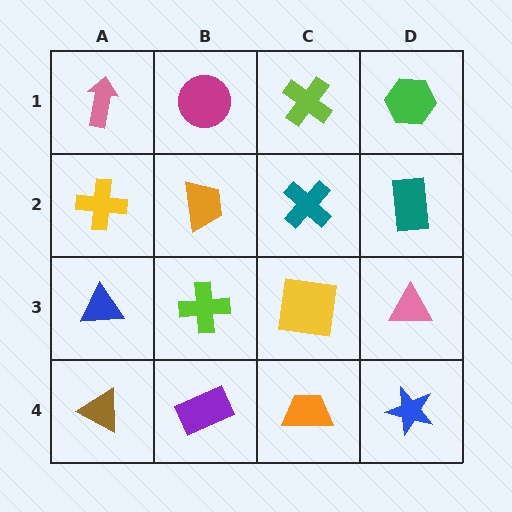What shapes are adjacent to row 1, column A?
A yellow cross (row 2, column A), a magenta circle (row 1, column B).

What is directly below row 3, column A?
A brown triangle.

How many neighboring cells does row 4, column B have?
3.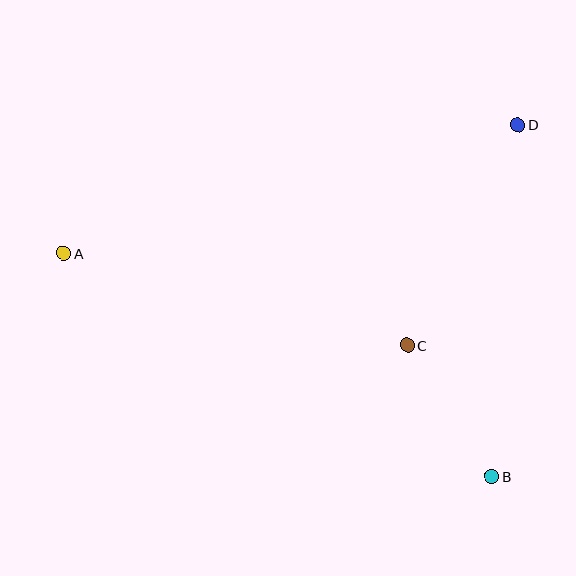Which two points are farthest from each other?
Points A and B are farthest from each other.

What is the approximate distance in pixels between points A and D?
The distance between A and D is approximately 472 pixels.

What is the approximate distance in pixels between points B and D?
The distance between B and D is approximately 353 pixels.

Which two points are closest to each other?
Points B and C are closest to each other.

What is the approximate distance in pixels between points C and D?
The distance between C and D is approximately 247 pixels.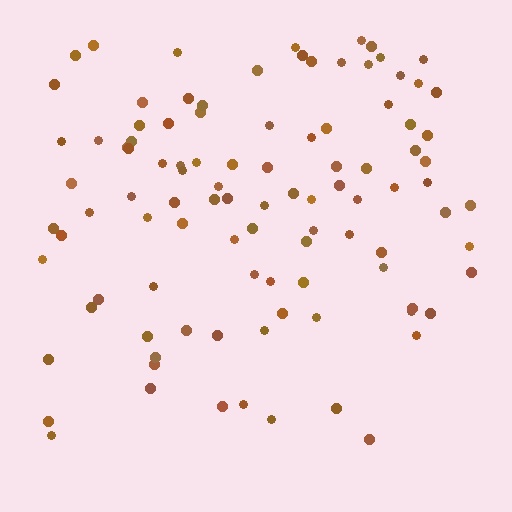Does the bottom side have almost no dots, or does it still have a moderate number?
Still a moderate number, just noticeably fewer than the top.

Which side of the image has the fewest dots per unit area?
The bottom.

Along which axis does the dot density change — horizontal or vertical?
Vertical.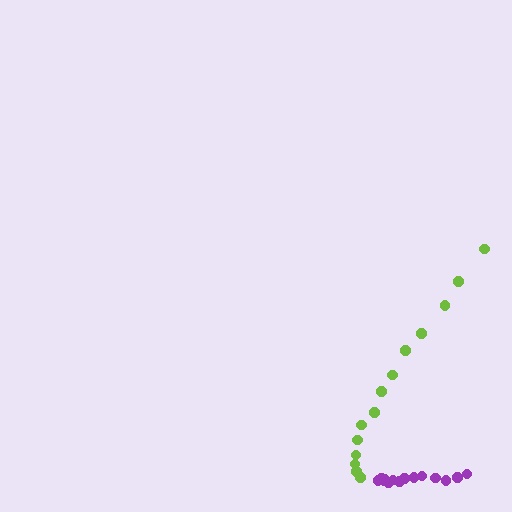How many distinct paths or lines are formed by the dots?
There are 2 distinct paths.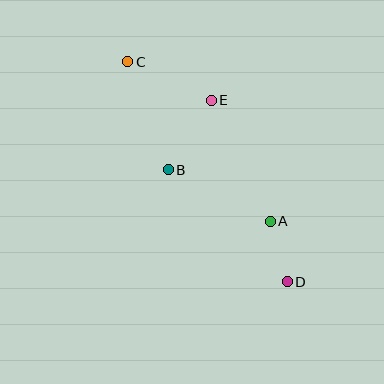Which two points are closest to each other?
Points A and D are closest to each other.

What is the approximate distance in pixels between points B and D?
The distance between B and D is approximately 163 pixels.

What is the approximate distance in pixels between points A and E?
The distance between A and E is approximately 135 pixels.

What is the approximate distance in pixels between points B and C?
The distance between B and C is approximately 116 pixels.